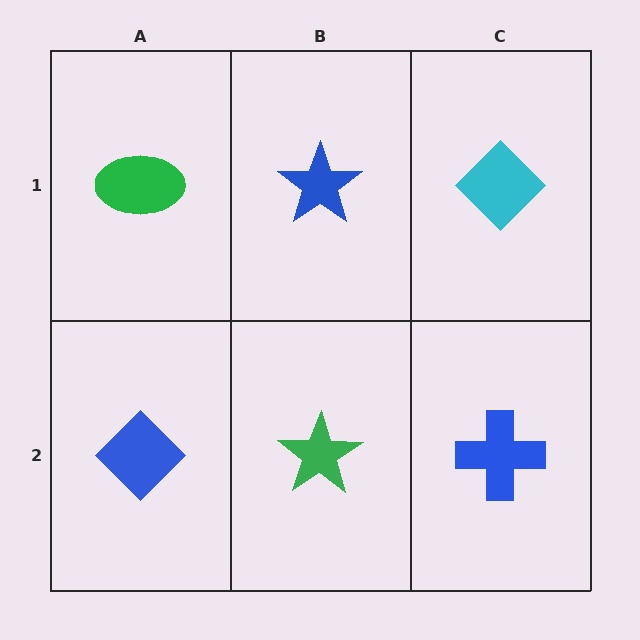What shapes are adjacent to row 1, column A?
A blue diamond (row 2, column A), a blue star (row 1, column B).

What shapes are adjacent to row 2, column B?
A blue star (row 1, column B), a blue diamond (row 2, column A), a blue cross (row 2, column C).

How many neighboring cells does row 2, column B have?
3.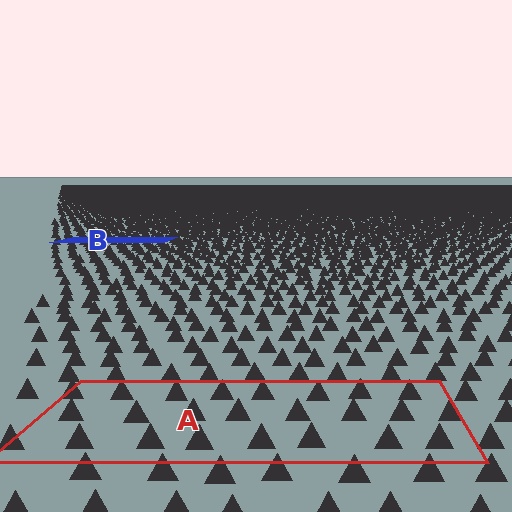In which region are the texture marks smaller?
The texture marks are smaller in region B, because it is farther away.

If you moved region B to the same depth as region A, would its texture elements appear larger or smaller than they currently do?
They would appear larger. At a closer depth, the same texture elements are projected at a bigger on-screen size.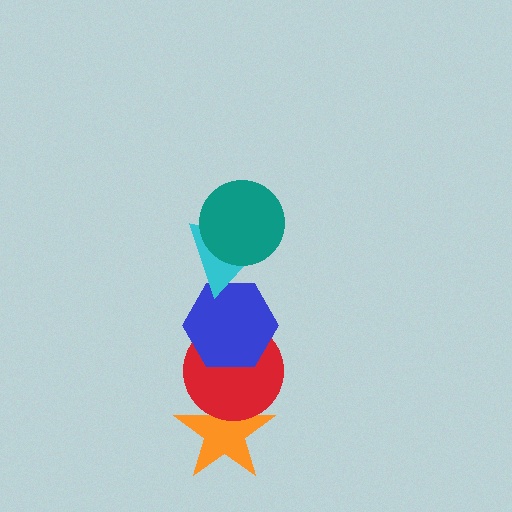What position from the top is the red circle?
The red circle is 4th from the top.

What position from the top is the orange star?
The orange star is 5th from the top.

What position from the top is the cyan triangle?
The cyan triangle is 2nd from the top.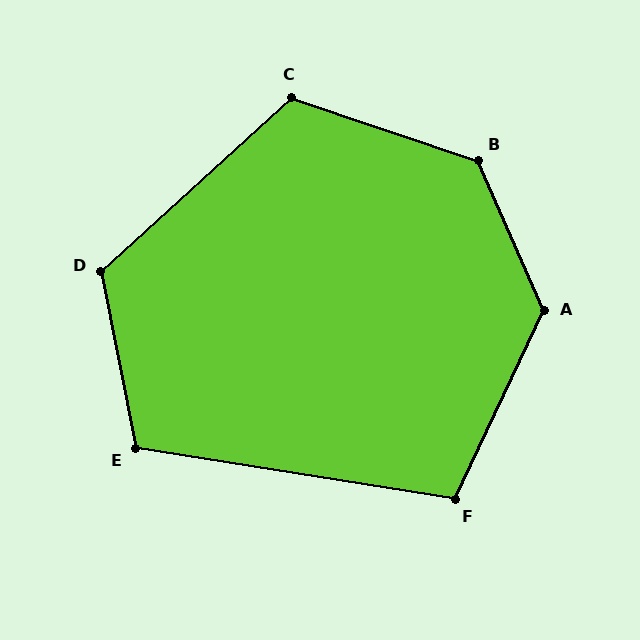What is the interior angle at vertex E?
Approximately 110 degrees (obtuse).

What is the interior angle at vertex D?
Approximately 121 degrees (obtuse).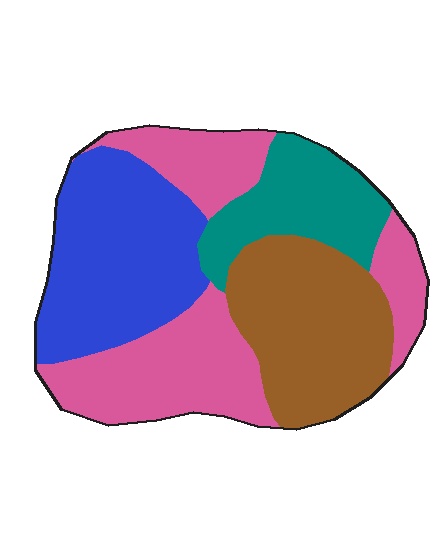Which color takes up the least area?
Teal, at roughly 15%.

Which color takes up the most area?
Pink, at roughly 35%.